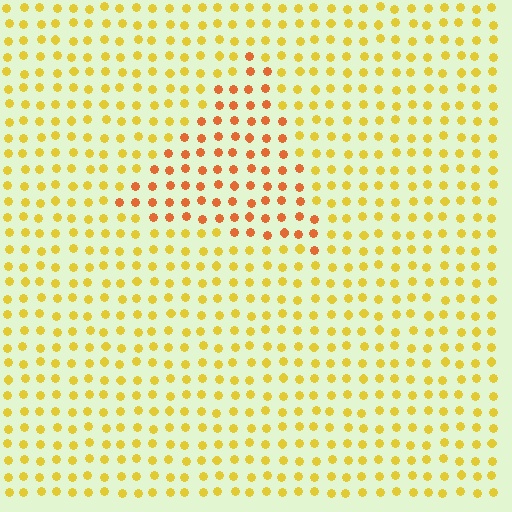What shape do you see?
I see a triangle.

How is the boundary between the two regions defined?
The boundary is defined purely by a slight shift in hue (about 33 degrees). Spacing, size, and orientation are identical on both sides.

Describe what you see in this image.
The image is filled with small yellow elements in a uniform arrangement. A triangle-shaped region is visible where the elements are tinted to a slightly different hue, forming a subtle color boundary.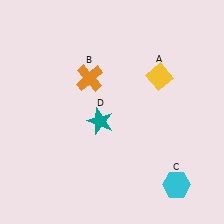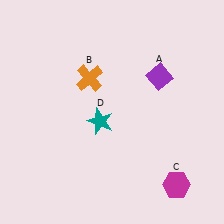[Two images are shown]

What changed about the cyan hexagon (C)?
In Image 1, C is cyan. In Image 2, it changed to magenta.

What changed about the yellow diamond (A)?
In Image 1, A is yellow. In Image 2, it changed to purple.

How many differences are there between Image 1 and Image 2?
There are 2 differences between the two images.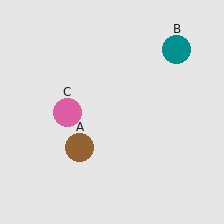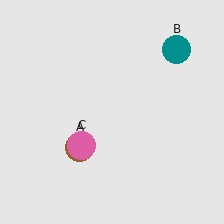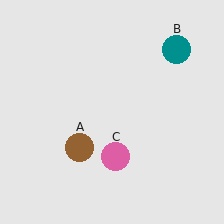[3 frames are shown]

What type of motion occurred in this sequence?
The pink circle (object C) rotated counterclockwise around the center of the scene.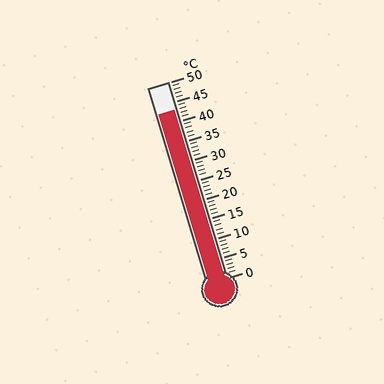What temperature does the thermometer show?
The thermometer shows approximately 43°C.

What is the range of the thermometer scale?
The thermometer scale ranges from 0°C to 50°C.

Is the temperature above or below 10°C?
The temperature is above 10°C.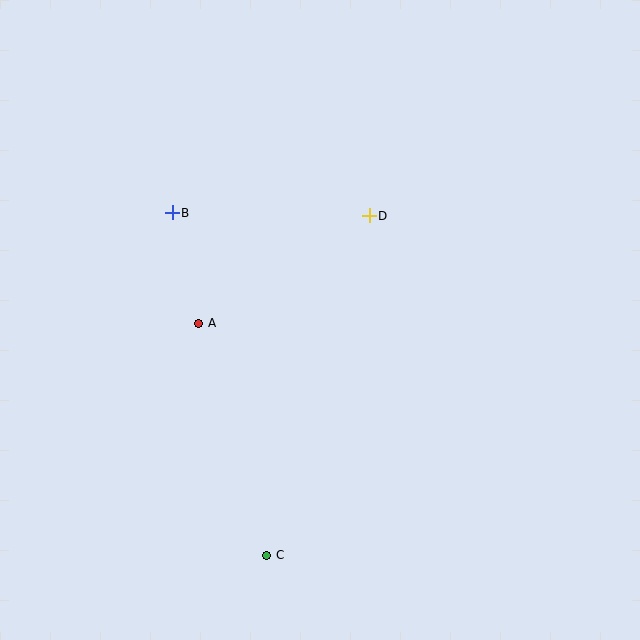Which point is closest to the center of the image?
Point D at (369, 216) is closest to the center.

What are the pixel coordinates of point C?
Point C is at (267, 555).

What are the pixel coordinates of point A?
Point A is at (199, 323).